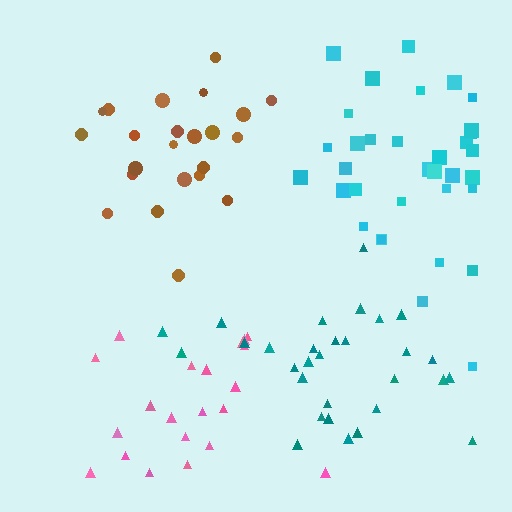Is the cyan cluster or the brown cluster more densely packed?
Brown.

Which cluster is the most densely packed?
Brown.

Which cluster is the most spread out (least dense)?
Pink.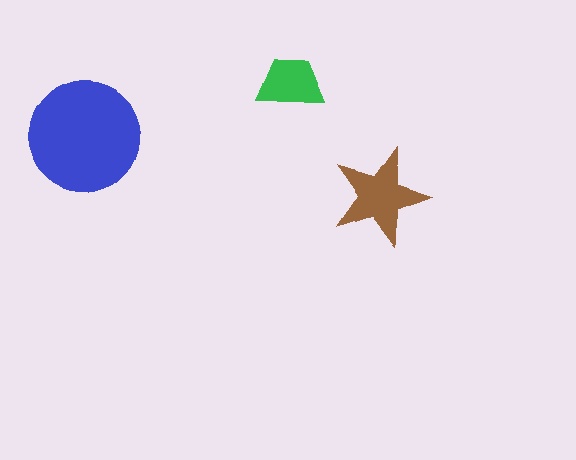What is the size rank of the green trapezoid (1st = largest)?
3rd.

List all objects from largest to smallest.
The blue circle, the brown star, the green trapezoid.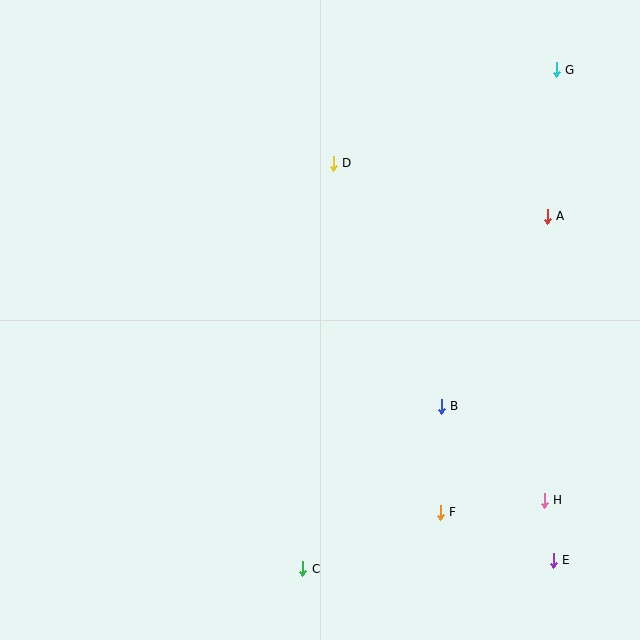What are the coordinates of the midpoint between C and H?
The midpoint between C and H is at (423, 534).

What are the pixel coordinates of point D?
Point D is at (333, 163).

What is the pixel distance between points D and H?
The distance between D and H is 398 pixels.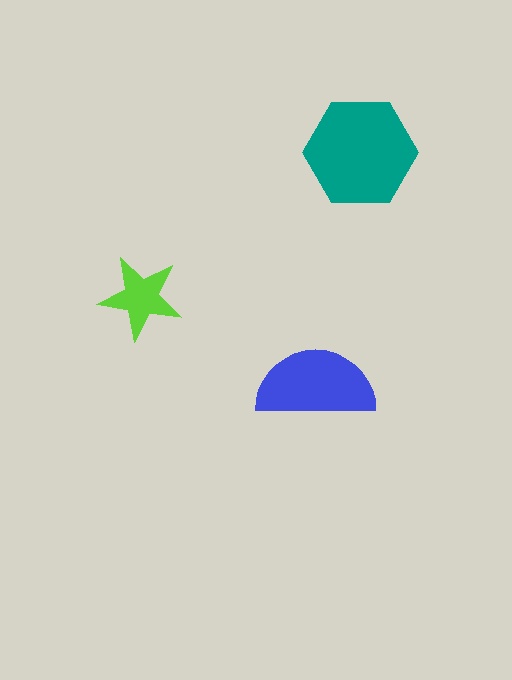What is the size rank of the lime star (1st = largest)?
3rd.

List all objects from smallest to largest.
The lime star, the blue semicircle, the teal hexagon.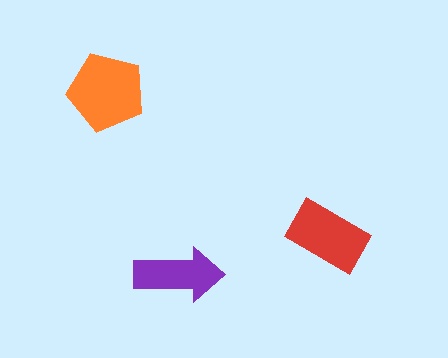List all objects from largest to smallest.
The orange pentagon, the red rectangle, the purple arrow.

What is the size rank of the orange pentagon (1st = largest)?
1st.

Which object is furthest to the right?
The red rectangle is rightmost.